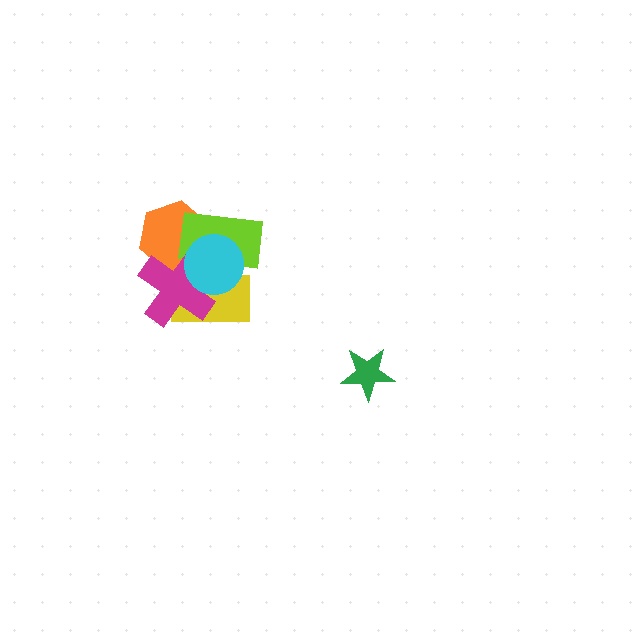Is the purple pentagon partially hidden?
Yes, it is partially covered by another shape.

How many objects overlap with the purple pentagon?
5 objects overlap with the purple pentagon.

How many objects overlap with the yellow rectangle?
4 objects overlap with the yellow rectangle.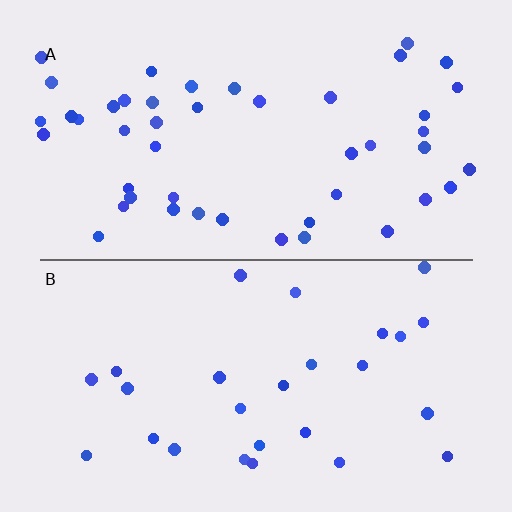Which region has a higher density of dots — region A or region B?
A (the top).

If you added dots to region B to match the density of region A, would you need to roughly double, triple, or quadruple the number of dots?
Approximately double.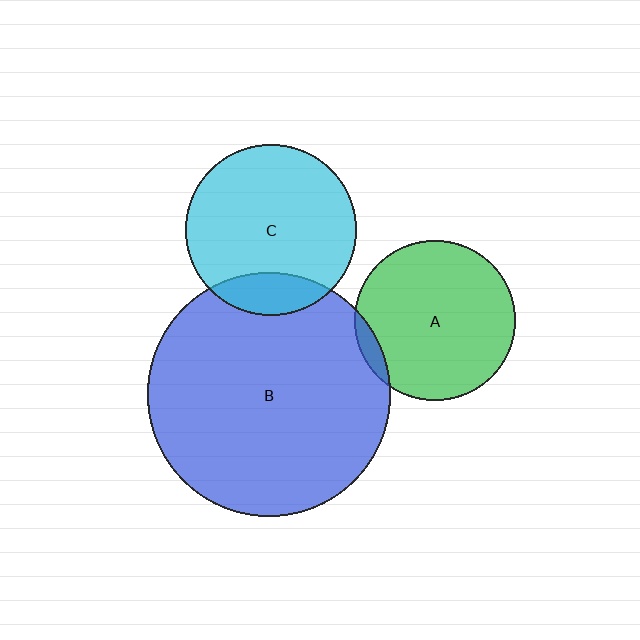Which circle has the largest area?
Circle B (blue).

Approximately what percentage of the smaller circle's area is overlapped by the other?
Approximately 5%.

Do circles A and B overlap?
Yes.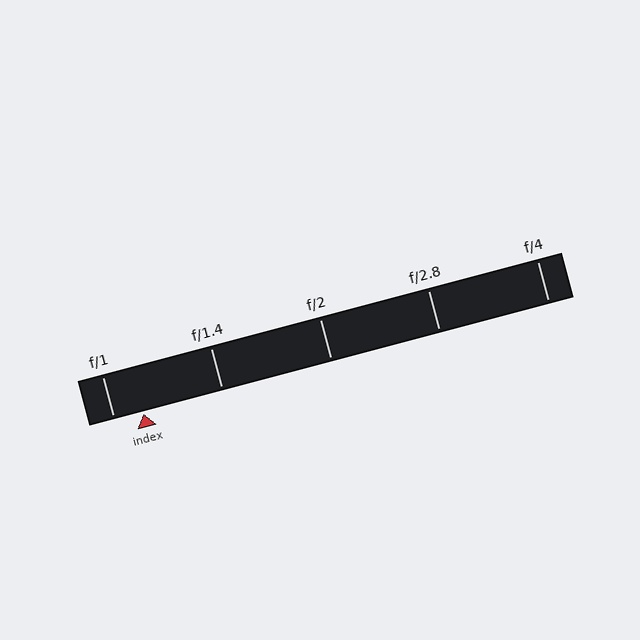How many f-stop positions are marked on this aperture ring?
There are 5 f-stop positions marked.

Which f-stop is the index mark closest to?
The index mark is closest to f/1.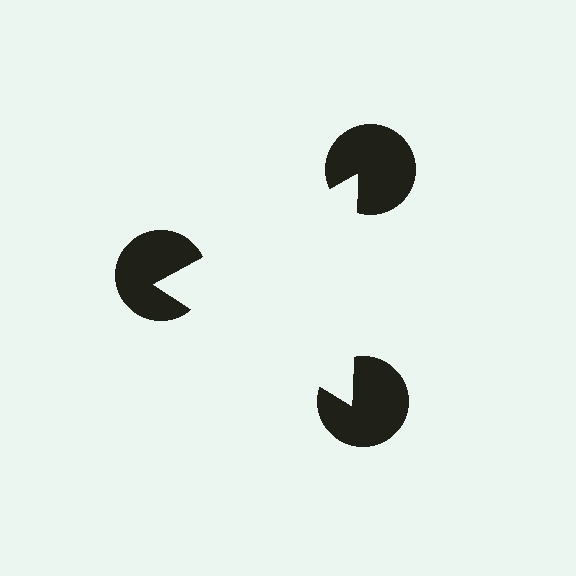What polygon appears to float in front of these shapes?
An illusory triangle — its edges are inferred from the aligned wedge cuts in the pac-man discs, not physically drawn.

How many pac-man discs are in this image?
There are 3 — one at each vertex of the illusory triangle.